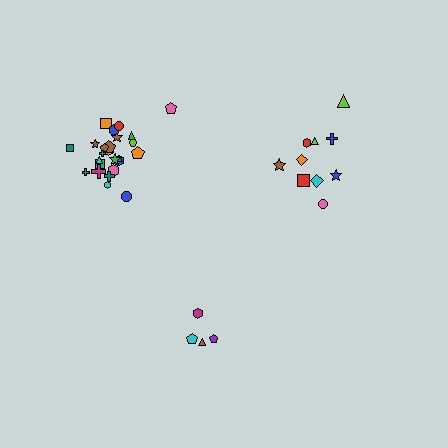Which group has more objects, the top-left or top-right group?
The top-left group.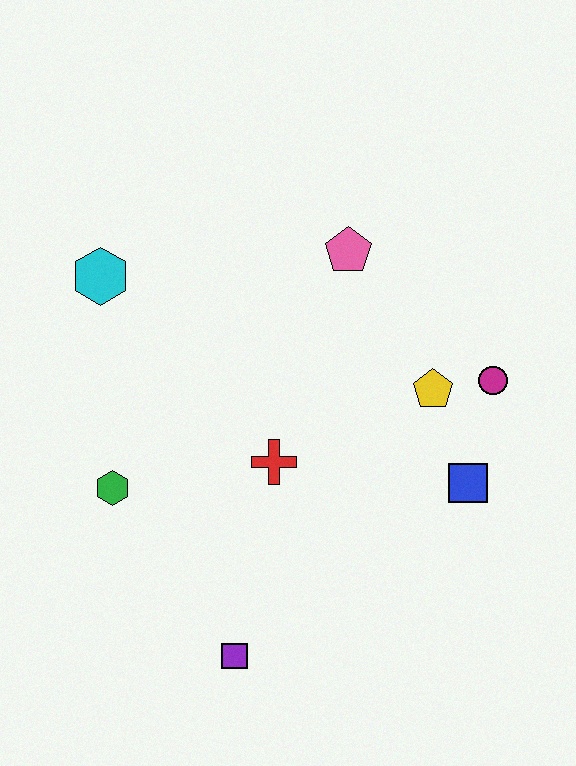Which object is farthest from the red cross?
The cyan hexagon is farthest from the red cross.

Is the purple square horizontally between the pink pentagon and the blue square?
No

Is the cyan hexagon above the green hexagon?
Yes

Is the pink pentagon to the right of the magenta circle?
No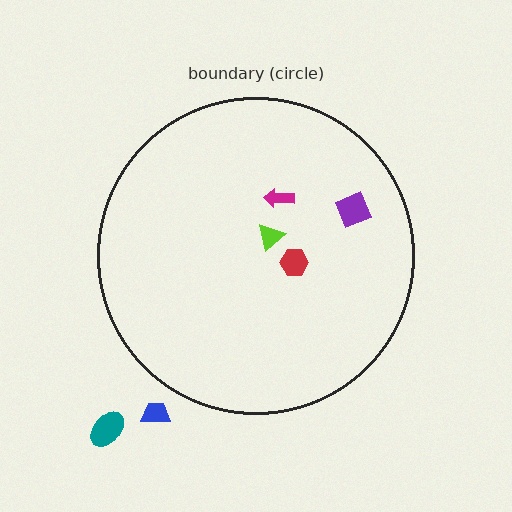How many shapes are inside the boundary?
4 inside, 2 outside.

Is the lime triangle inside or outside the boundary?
Inside.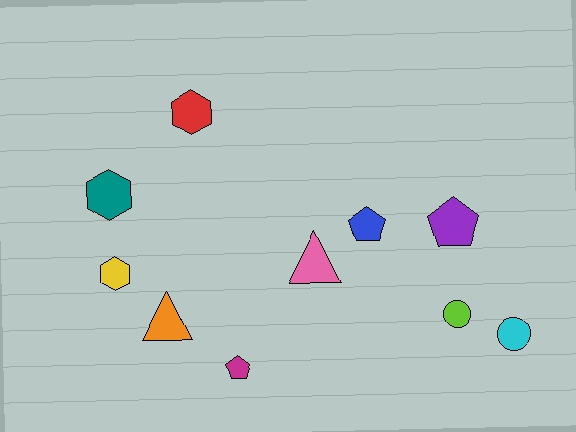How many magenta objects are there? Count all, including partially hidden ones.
There is 1 magenta object.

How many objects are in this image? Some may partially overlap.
There are 10 objects.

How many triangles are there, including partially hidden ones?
There are 2 triangles.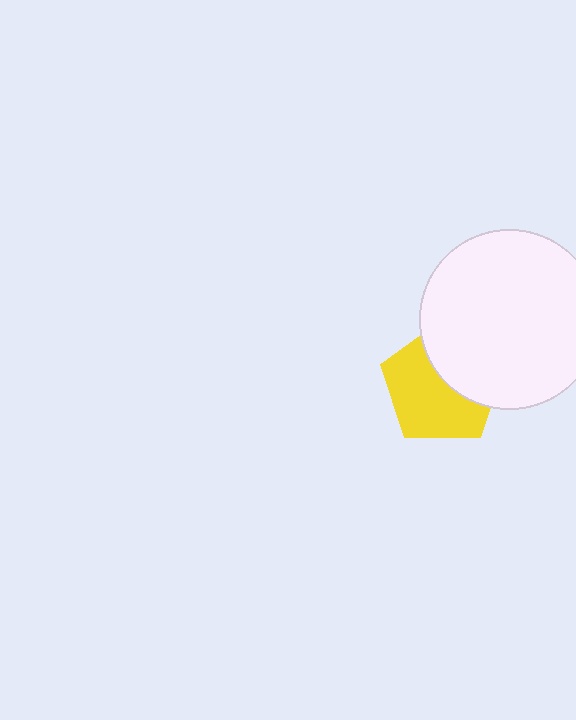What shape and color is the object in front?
The object in front is a white circle.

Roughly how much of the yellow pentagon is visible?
About half of it is visible (roughly 60%).